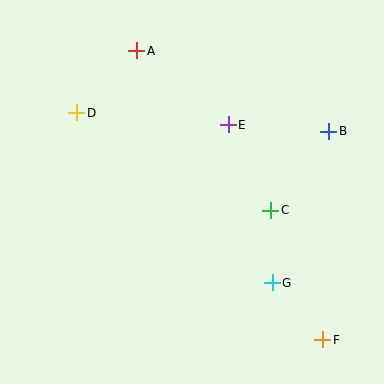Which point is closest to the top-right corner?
Point B is closest to the top-right corner.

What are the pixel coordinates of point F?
Point F is at (323, 340).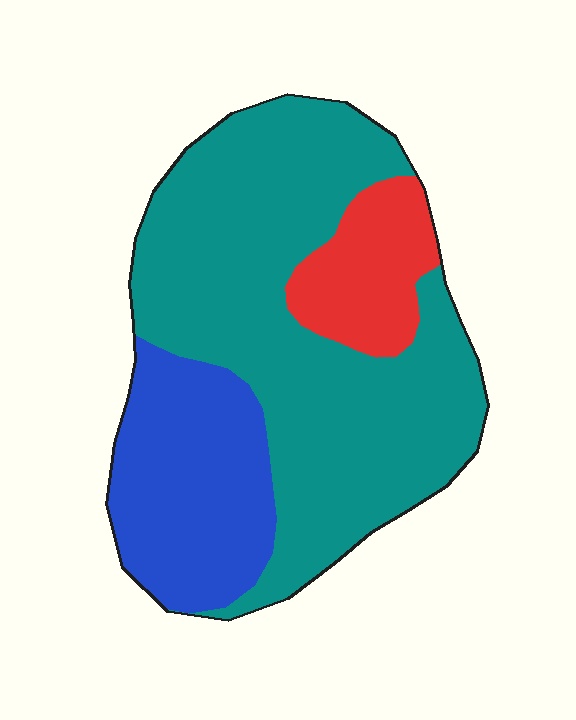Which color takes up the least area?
Red, at roughly 15%.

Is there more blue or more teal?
Teal.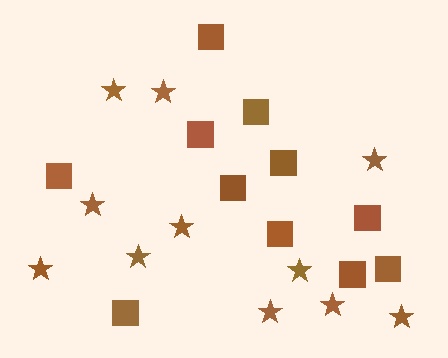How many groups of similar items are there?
There are 2 groups: one group of squares (11) and one group of stars (11).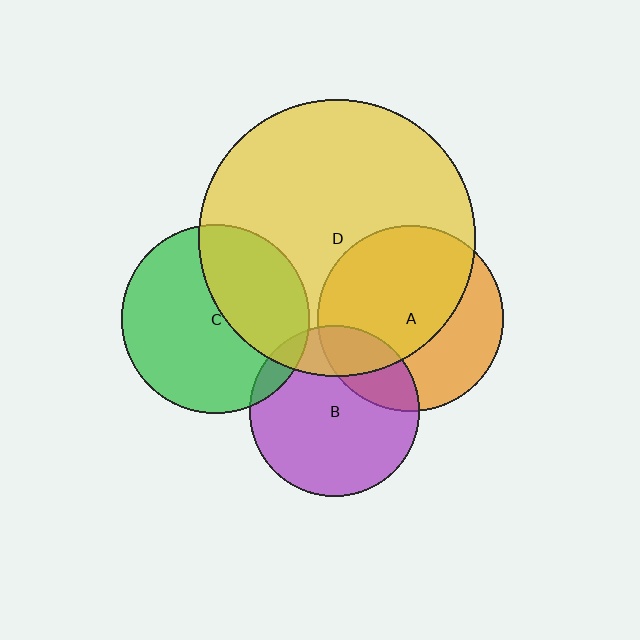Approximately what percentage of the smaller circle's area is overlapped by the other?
Approximately 25%.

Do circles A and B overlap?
Yes.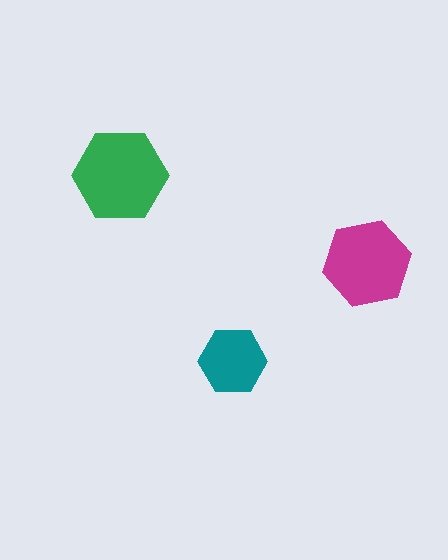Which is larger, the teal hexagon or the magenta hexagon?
The magenta one.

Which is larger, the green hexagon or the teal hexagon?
The green one.